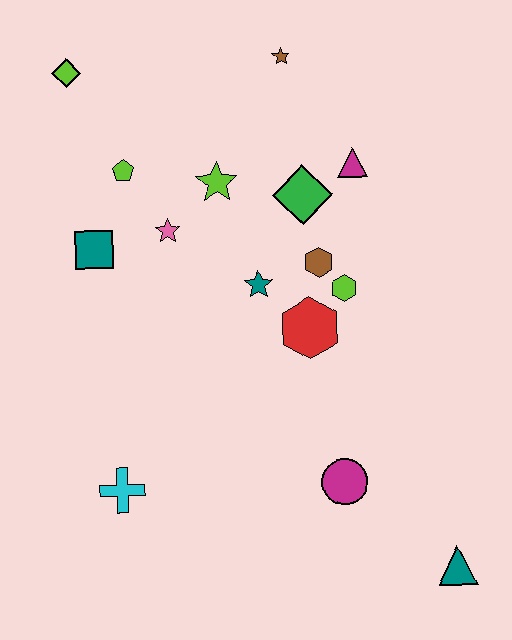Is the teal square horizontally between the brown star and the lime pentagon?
No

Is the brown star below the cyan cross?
No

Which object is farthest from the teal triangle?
The lime diamond is farthest from the teal triangle.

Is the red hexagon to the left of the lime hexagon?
Yes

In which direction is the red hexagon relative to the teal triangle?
The red hexagon is above the teal triangle.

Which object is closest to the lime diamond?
The lime pentagon is closest to the lime diamond.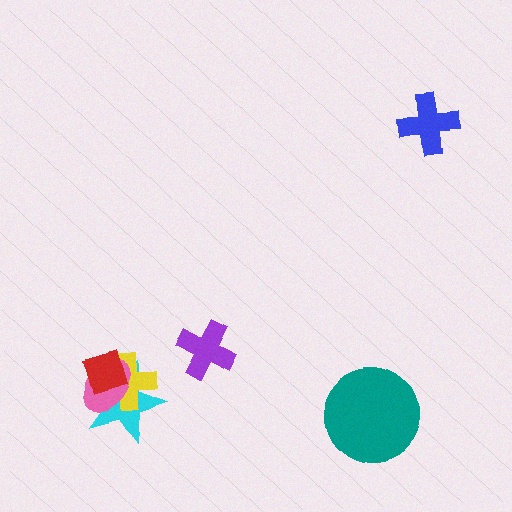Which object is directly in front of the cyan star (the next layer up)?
The yellow cross is directly in front of the cyan star.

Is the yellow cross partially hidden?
Yes, it is partially covered by another shape.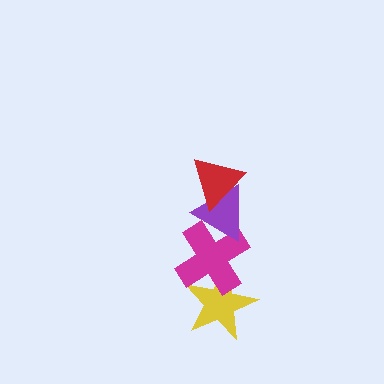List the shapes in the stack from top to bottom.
From top to bottom: the red triangle, the purple triangle, the magenta cross, the yellow star.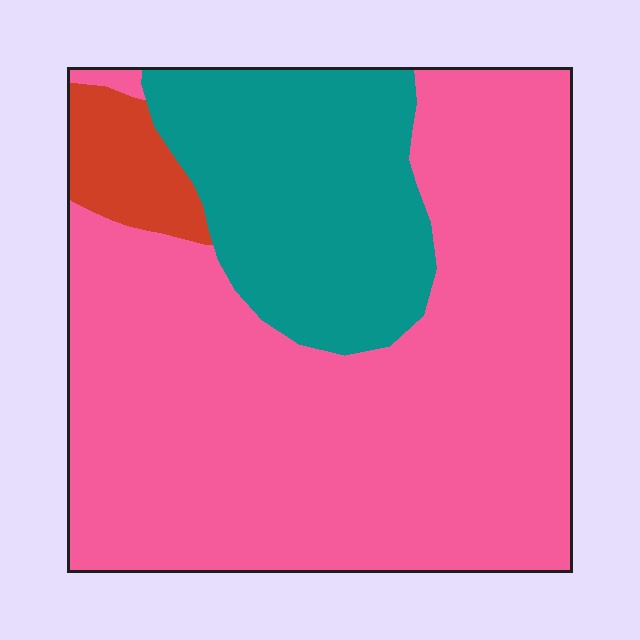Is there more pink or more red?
Pink.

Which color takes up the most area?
Pink, at roughly 70%.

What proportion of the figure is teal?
Teal takes up about one quarter (1/4) of the figure.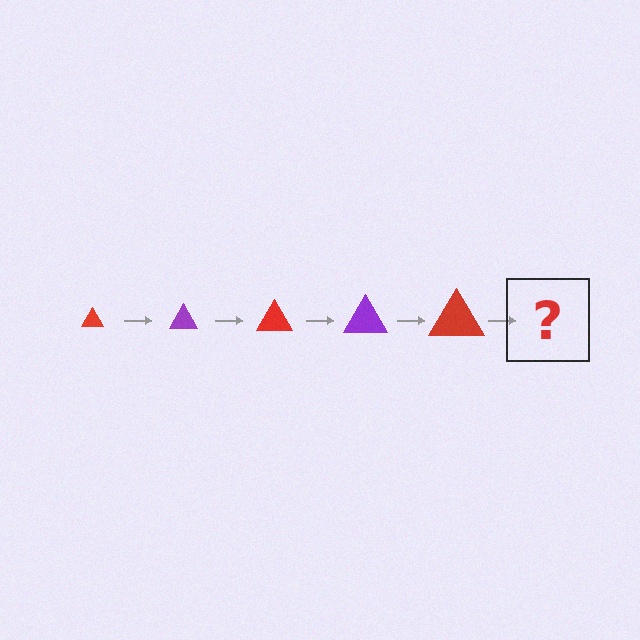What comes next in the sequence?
The next element should be a purple triangle, larger than the previous one.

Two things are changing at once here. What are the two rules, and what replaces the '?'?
The two rules are that the triangle grows larger each step and the color cycles through red and purple. The '?' should be a purple triangle, larger than the previous one.